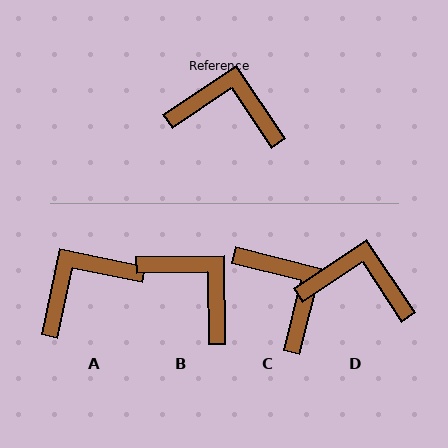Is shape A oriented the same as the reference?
No, it is off by about 44 degrees.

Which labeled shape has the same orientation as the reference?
D.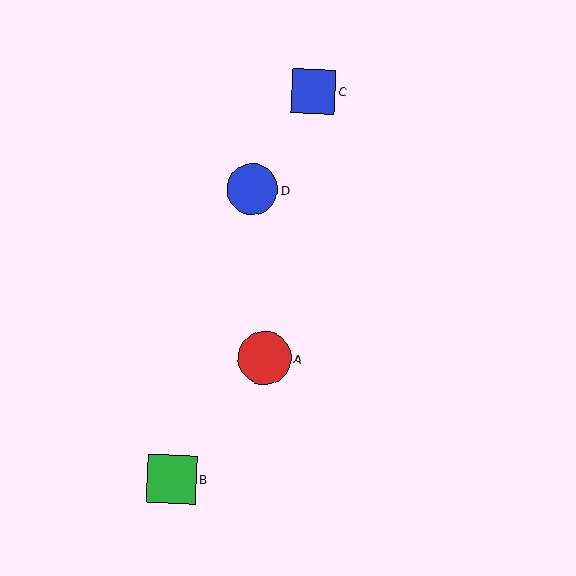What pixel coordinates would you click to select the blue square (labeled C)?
Click at (314, 91) to select the blue square C.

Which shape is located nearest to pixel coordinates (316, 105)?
The blue square (labeled C) at (314, 91) is nearest to that location.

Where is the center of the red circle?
The center of the red circle is at (265, 358).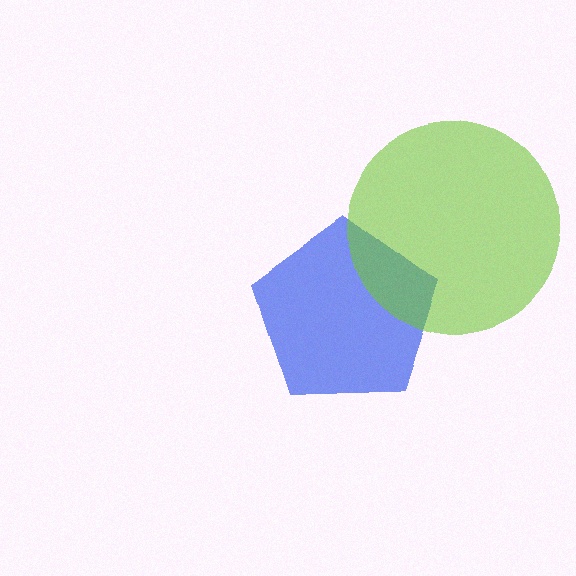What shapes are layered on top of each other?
The layered shapes are: a blue pentagon, a lime circle.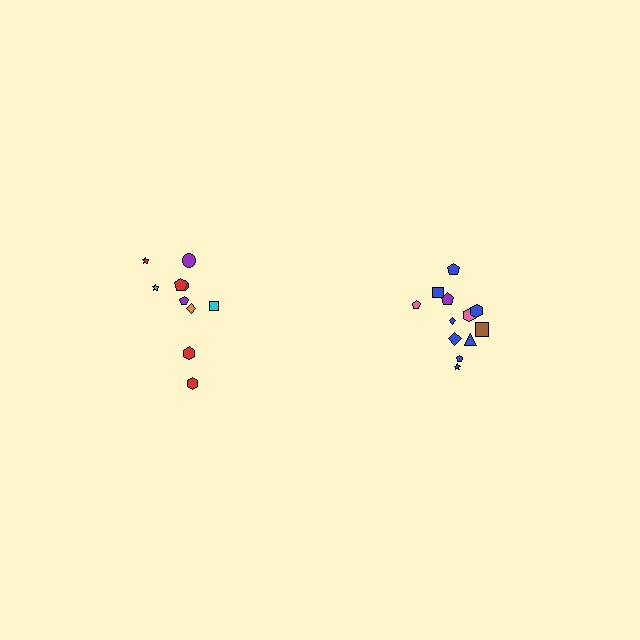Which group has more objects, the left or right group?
The right group.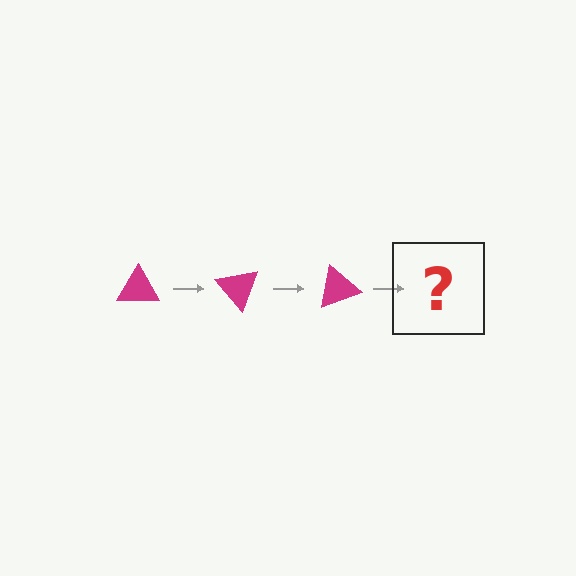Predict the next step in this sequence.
The next step is a magenta triangle rotated 150 degrees.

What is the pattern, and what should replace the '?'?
The pattern is that the triangle rotates 50 degrees each step. The '?' should be a magenta triangle rotated 150 degrees.